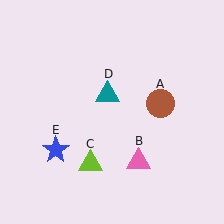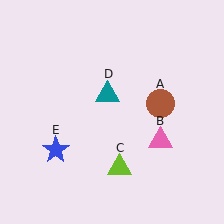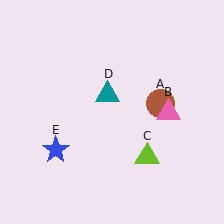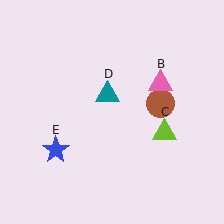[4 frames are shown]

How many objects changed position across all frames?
2 objects changed position: pink triangle (object B), lime triangle (object C).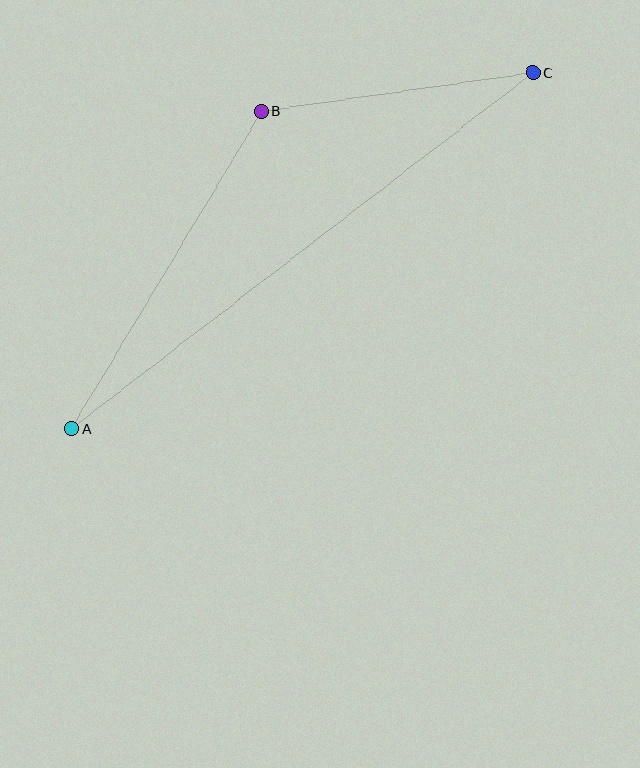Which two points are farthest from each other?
Points A and C are farthest from each other.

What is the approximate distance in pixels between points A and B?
The distance between A and B is approximately 370 pixels.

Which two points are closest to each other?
Points B and C are closest to each other.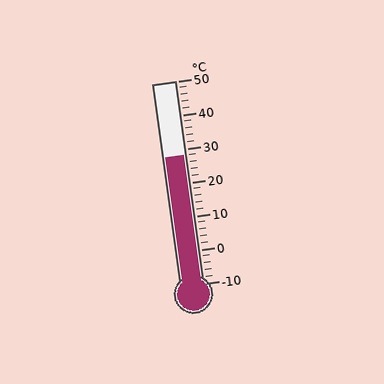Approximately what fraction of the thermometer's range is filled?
The thermometer is filled to approximately 65% of its range.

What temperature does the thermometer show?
The thermometer shows approximately 28°C.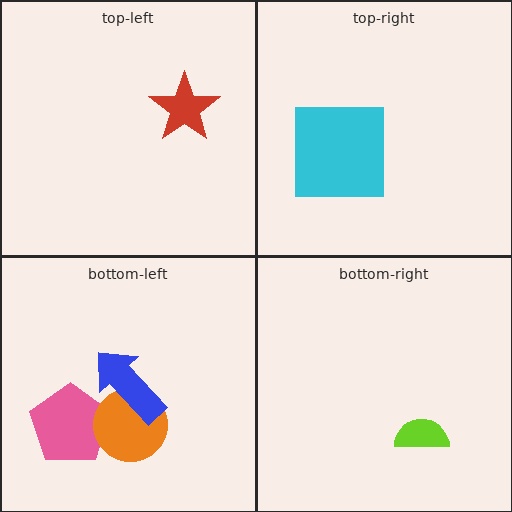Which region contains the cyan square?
The top-right region.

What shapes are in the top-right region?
The cyan square.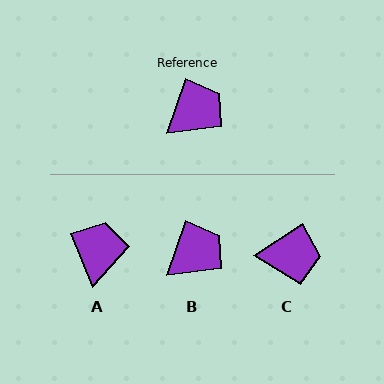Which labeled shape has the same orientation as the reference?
B.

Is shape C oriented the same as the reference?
No, it is off by about 38 degrees.